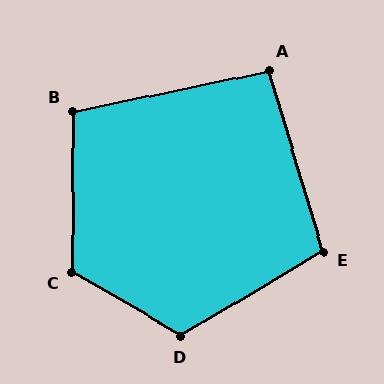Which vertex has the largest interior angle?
C, at approximately 120 degrees.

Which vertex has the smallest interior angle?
A, at approximately 95 degrees.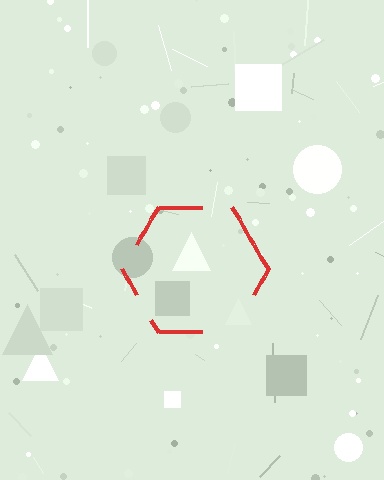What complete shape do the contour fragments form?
The contour fragments form a hexagon.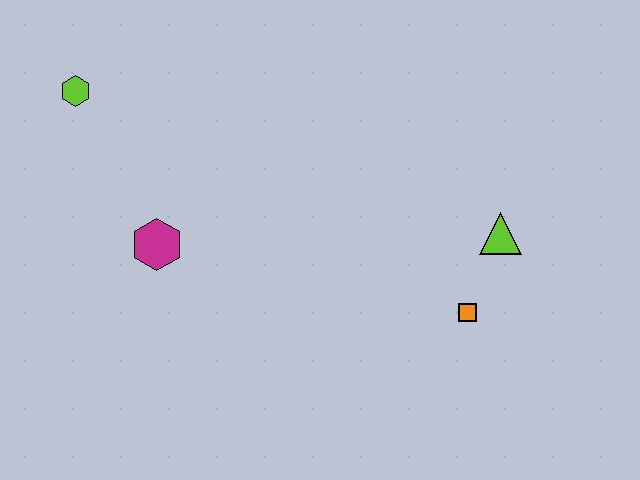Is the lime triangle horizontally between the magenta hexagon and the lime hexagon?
No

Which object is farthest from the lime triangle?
The lime hexagon is farthest from the lime triangle.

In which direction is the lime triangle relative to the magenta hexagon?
The lime triangle is to the right of the magenta hexagon.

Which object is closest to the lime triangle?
The orange square is closest to the lime triangle.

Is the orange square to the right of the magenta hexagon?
Yes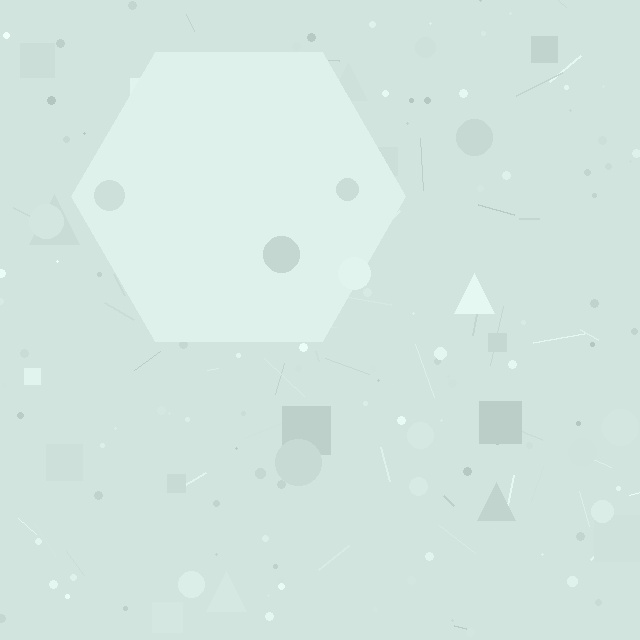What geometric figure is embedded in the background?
A hexagon is embedded in the background.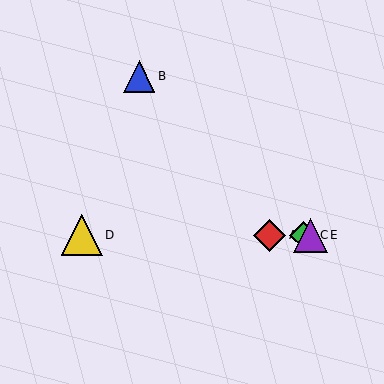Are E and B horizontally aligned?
No, E is at y≈235 and B is at y≈76.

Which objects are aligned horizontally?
Objects A, C, D, E are aligned horizontally.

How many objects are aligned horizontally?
4 objects (A, C, D, E) are aligned horizontally.